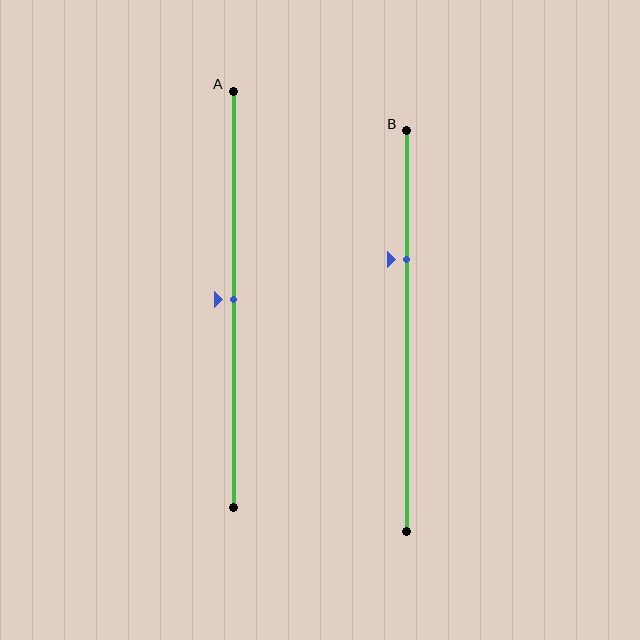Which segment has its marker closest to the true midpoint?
Segment A has its marker closest to the true midpoint.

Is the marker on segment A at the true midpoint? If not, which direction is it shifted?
Yes, the marker on segment A is at the true midpoint.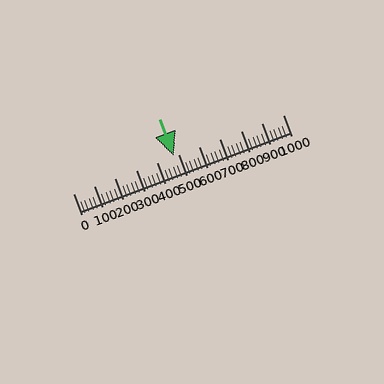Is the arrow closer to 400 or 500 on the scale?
The arrow is closer to 500.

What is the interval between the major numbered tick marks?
The major tick marks are spaced 100 units apart.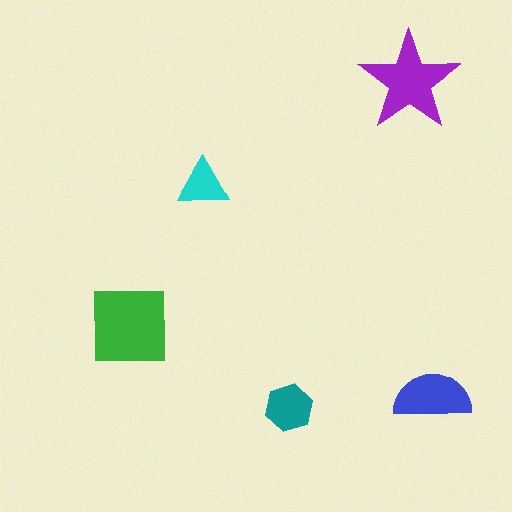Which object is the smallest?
The cyan triangle.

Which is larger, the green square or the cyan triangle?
The green square.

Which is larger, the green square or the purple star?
The green square.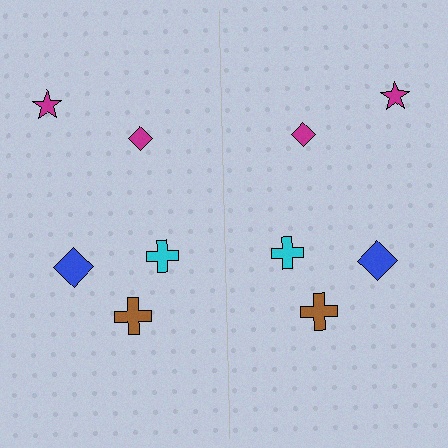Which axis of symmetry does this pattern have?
The pattern has a vertical axis of symmetry running through the center of the image.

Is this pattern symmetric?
Yes, this pattern has bilateral (reflection) symmetry.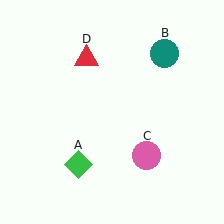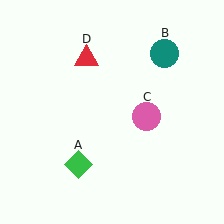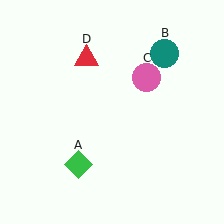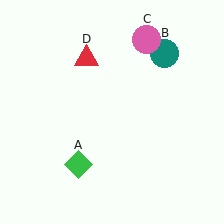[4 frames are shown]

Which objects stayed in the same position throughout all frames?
Green diamond (object A) and teal circle (object B) and red triangle (object D) remained stationary.